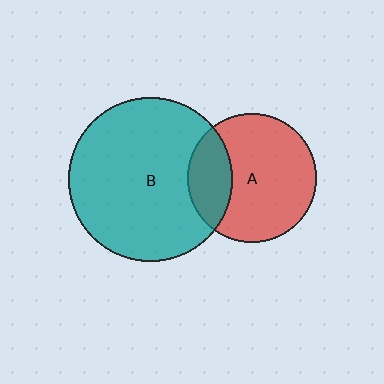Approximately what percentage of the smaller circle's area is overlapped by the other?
Approximately 25%.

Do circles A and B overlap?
Yes.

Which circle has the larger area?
Circle B (teal).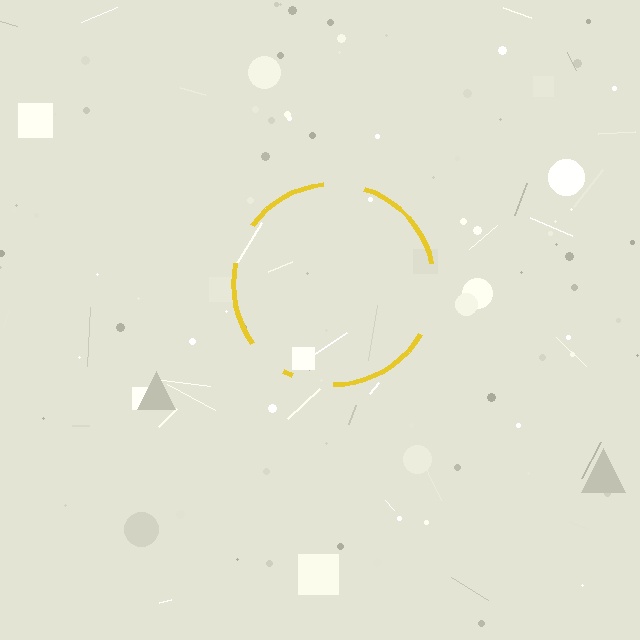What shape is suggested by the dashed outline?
The dashed outline suggests a circle.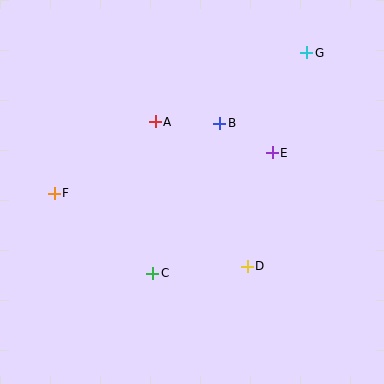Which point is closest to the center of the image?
Point B at (220, 123) is closest to the center.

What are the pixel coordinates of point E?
Point E is at (272, 153).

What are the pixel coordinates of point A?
Point A is at (155, 122).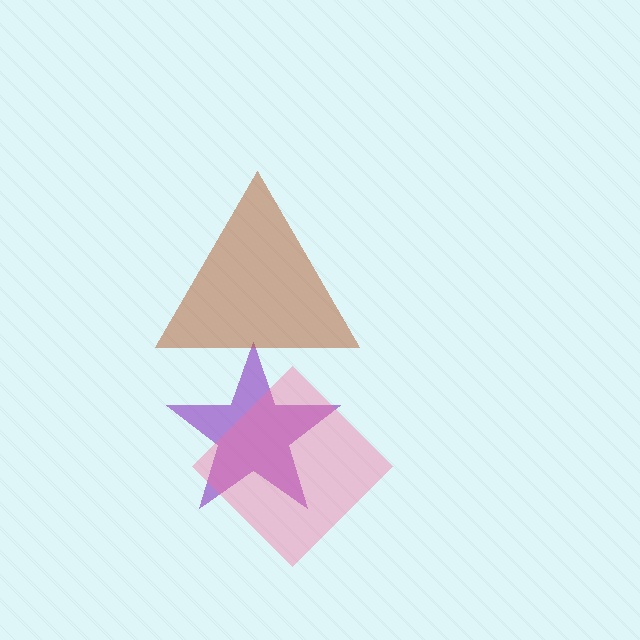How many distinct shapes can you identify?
There are 3 distinct shapes: a purple star, a pink diamond, a brown triangle.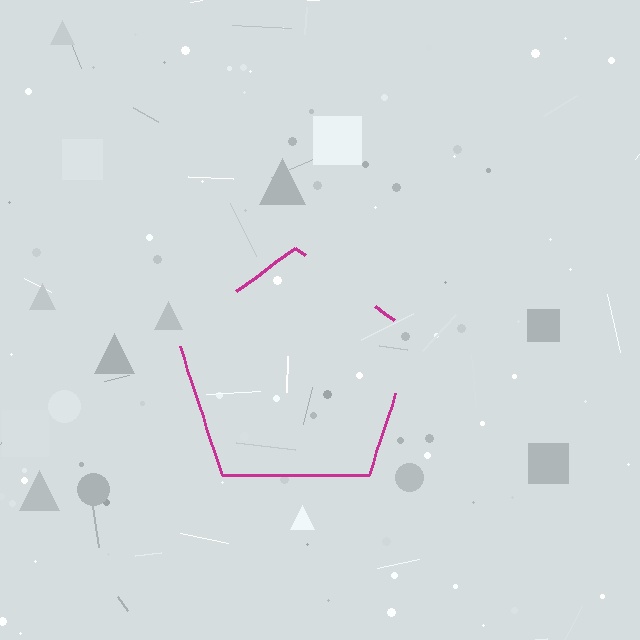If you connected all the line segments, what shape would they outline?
They would outline a pentagon.